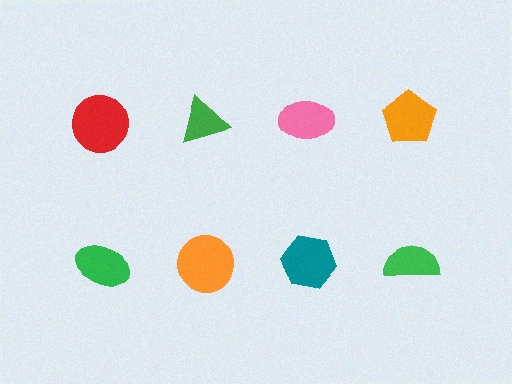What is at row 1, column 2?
A green triangle.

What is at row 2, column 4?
A green semicircle.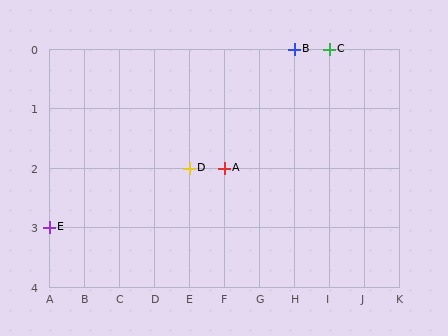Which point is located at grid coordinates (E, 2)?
Point D is at (E, 2).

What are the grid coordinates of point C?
Point C is at grid coordinates (I, 0).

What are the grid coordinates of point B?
Point B is at grid coordinates (H, 0).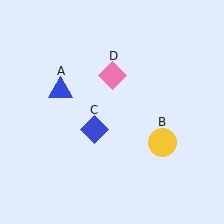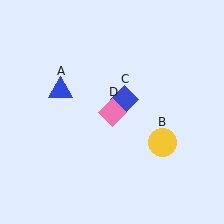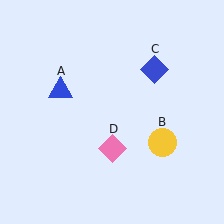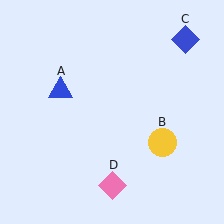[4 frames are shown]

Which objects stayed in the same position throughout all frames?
Blue triangle (object A) and yellow circle (object B) remained stationary.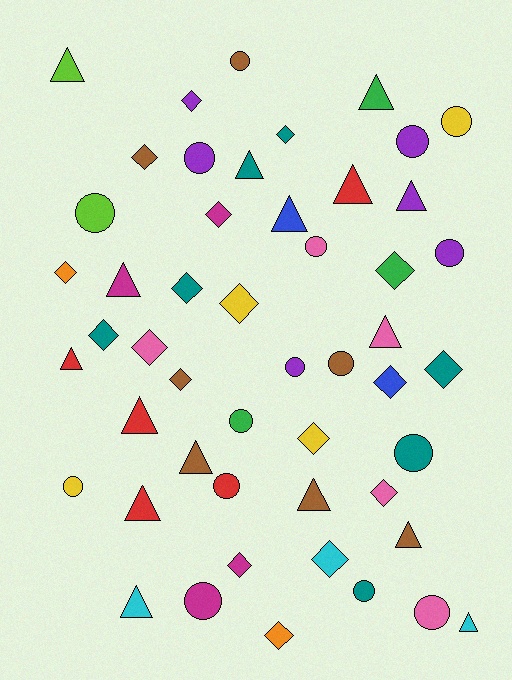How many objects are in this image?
There are 50 objects.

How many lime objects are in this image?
There are 2 lime objects.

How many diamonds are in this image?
There are 18 diamonds.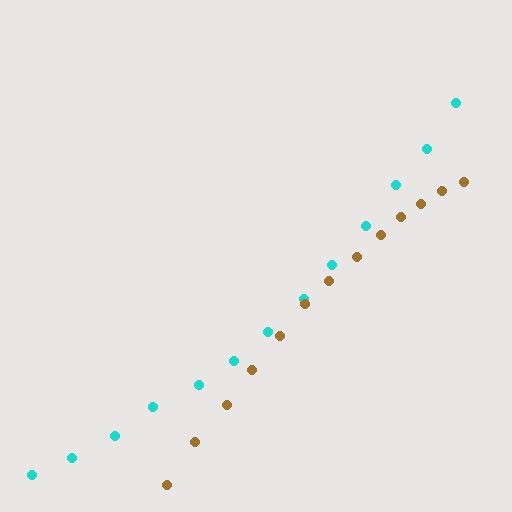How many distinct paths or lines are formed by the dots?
There are 2 distinct paths.